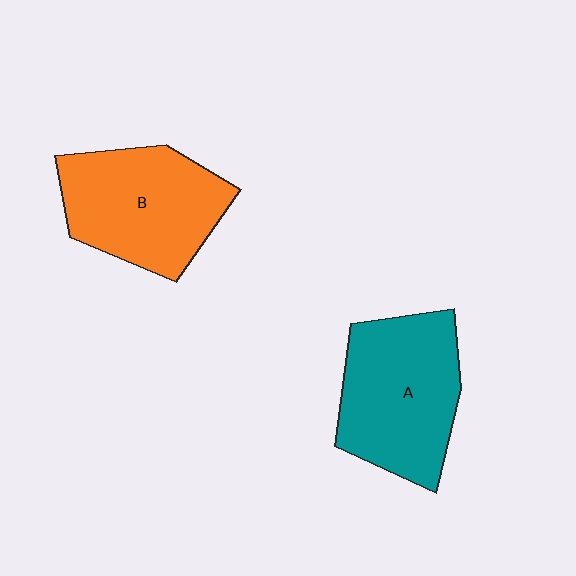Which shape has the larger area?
Shape A (teal).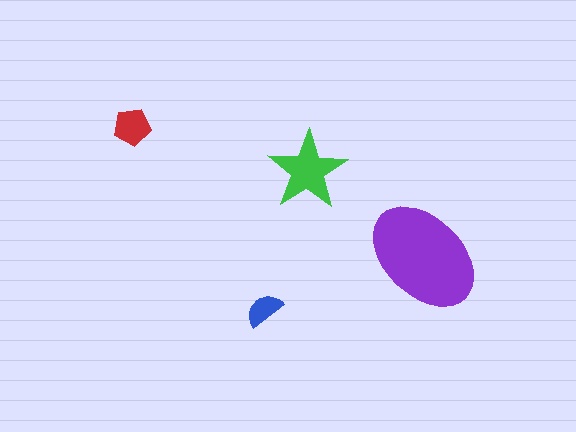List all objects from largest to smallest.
The purple ellipse, the green star, the red pentagon, the blue semicircle.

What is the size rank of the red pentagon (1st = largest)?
3rd.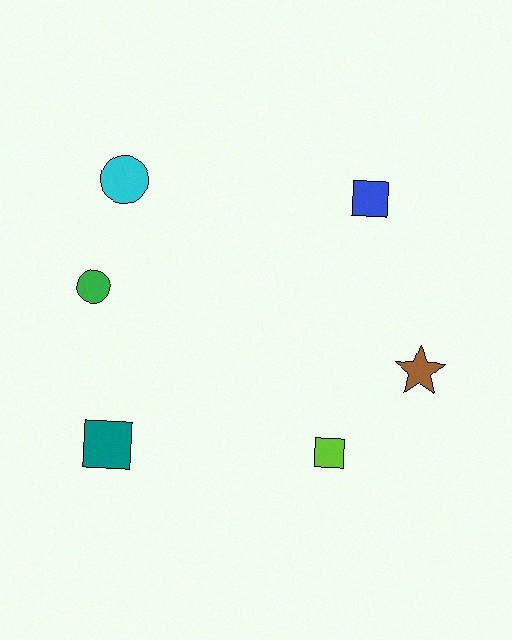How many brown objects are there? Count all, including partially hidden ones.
There is 1 brown object.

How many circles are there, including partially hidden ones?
There are 2 circles.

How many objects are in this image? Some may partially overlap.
There are 6 objects.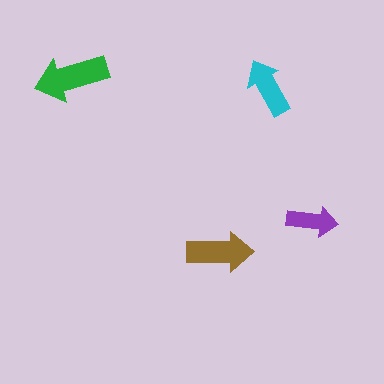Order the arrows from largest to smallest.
the green one, the brown one, the cyan one, the purple one.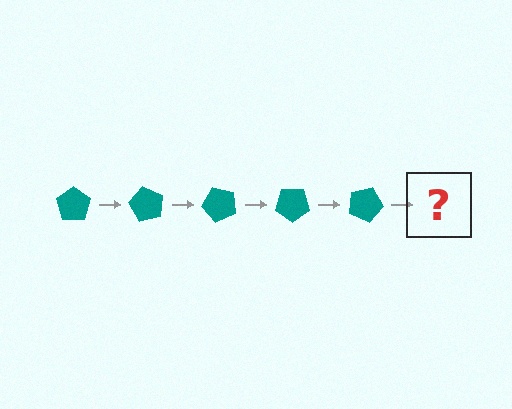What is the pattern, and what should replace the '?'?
The pattern is that the pentagon rotates 60 degrees each step. The '?' should be a teal pentagon rotated 300 degrees.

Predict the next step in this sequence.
The next step is a teal pentagon rotated 300 degrees.